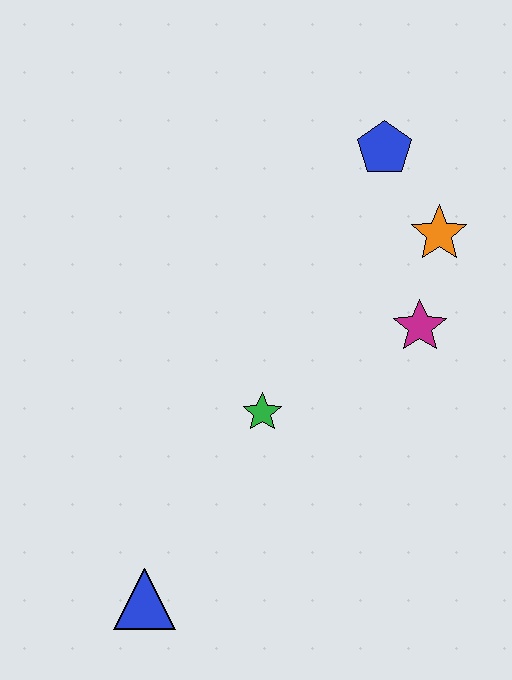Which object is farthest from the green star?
The blue pentagon is farthest from the green star.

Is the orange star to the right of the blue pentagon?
Yes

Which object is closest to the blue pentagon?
The orange star is closest to the blue pentagon.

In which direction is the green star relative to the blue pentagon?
The green star is below the blue pentagon.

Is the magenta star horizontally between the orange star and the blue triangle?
Yes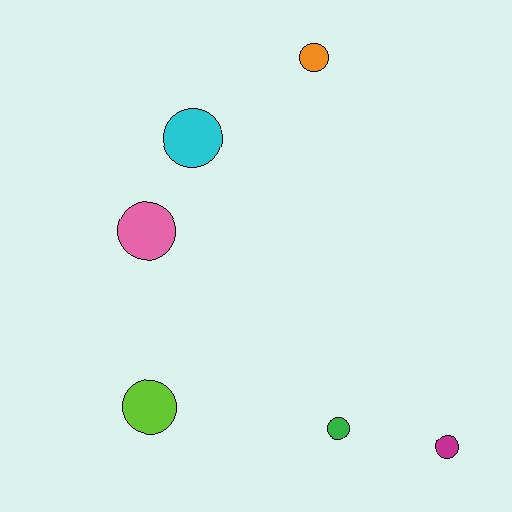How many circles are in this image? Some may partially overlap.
There are 6 circles.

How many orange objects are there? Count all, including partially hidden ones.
There is 1 orange object.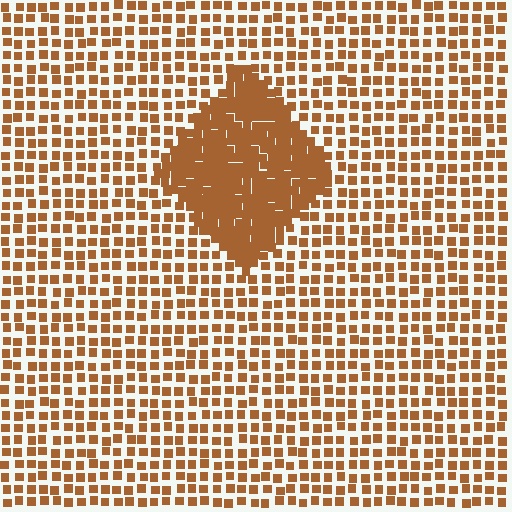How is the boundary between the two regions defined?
The boundary is defined by a change in element density (approximately 2.3x ratio). All elements are the same color, size, and shape.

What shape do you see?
I see a diamond.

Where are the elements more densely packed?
The elements are more densely packed inside the diamond boundary.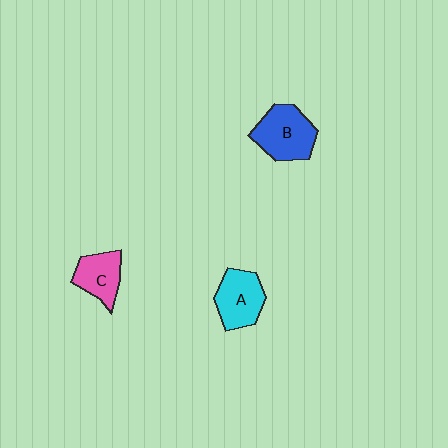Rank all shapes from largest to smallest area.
From largest to smallest: B (blue), A (cyan), C (pink).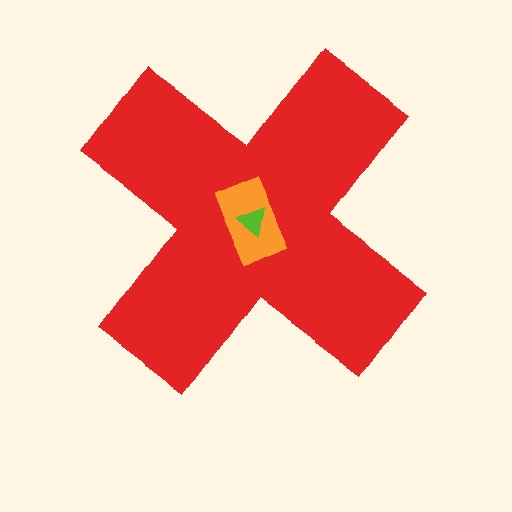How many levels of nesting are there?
3.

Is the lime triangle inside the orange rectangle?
Yes.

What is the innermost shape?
The lime triangle.